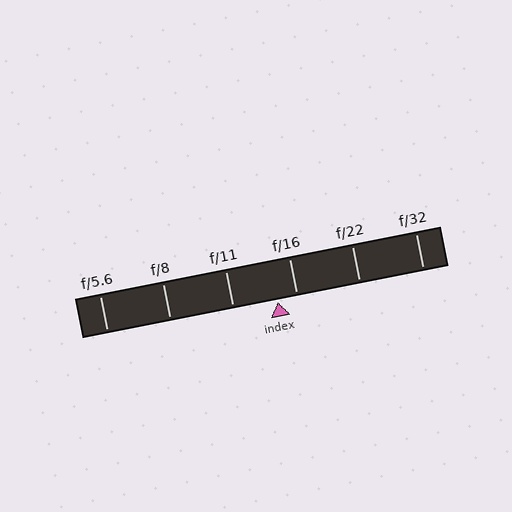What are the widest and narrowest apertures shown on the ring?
The widest aperture shown is f/5.6 and the narrowest is f/32.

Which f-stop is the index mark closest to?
The index mark is closest to f/16.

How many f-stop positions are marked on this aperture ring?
There are 6 f-stop positions marked.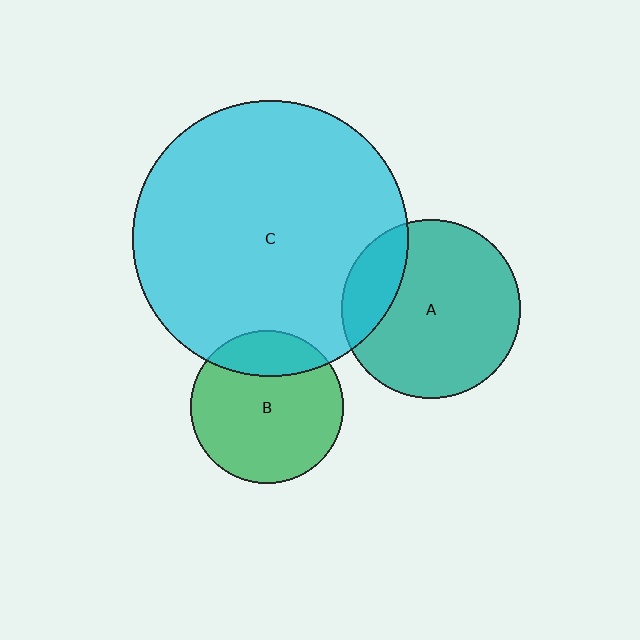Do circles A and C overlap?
Yes.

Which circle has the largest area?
Circle C (cyan).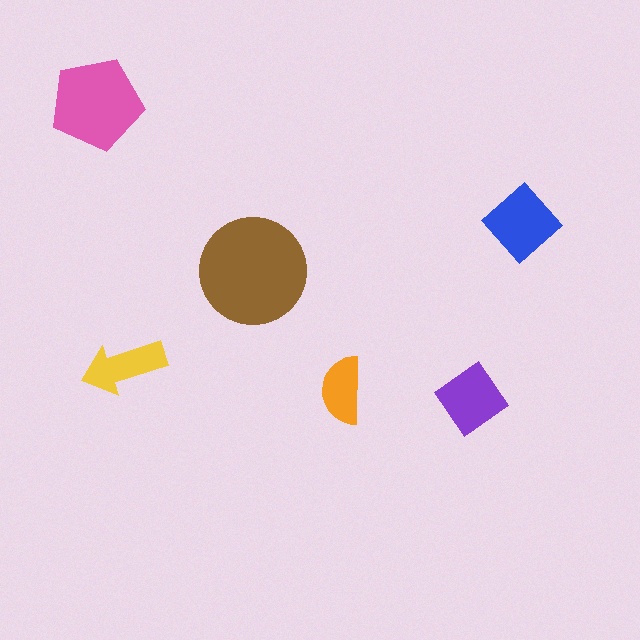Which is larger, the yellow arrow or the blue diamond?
The blue diamond.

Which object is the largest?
The brown circle.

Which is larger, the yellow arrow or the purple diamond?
The purple diamond.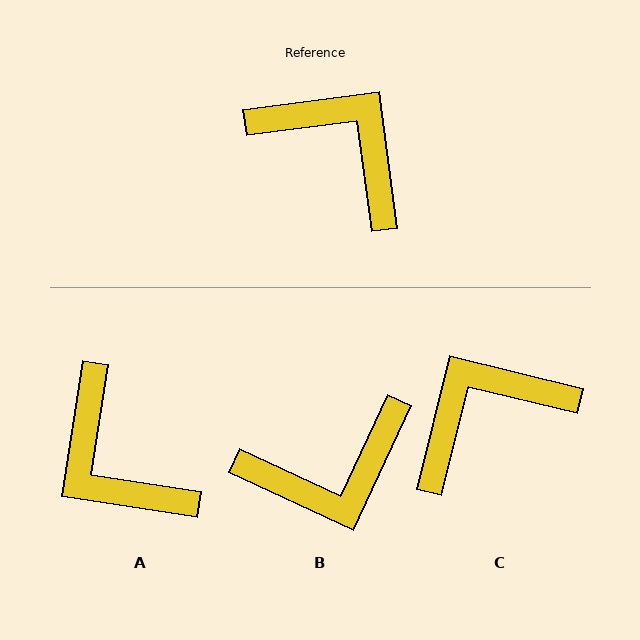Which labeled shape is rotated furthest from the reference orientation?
A, about 164 degrees away.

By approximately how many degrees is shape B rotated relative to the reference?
Approximately 122 degrees clockwise.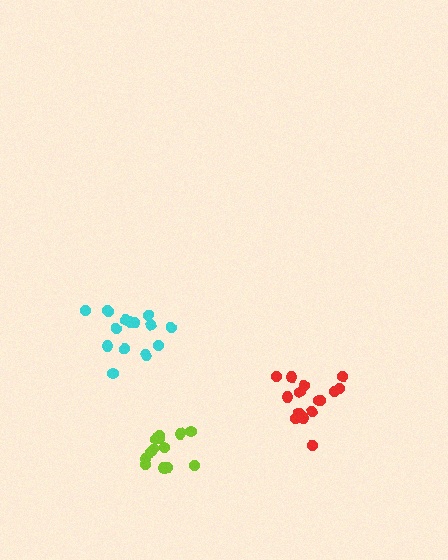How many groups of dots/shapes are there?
There are 3 groups.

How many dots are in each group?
Group 1: 14 dots, Group 2: 15 dots, Group 3: 15 dots (44 total).